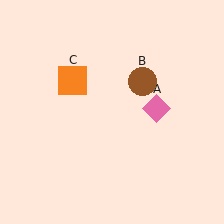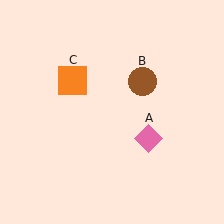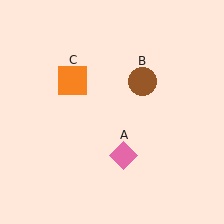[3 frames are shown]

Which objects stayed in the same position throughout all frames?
Brown circle (object B) and orange square (object C) remained stationary.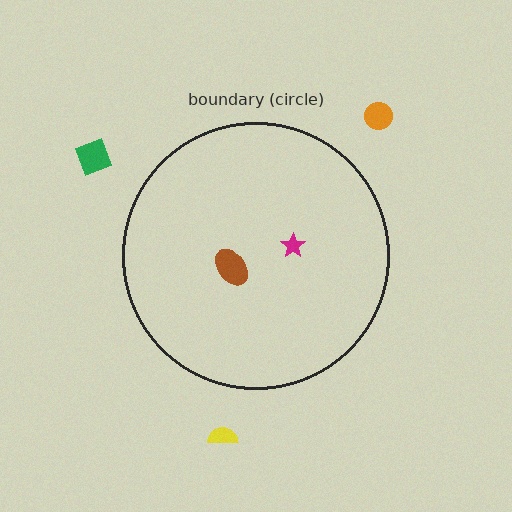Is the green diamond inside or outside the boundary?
Outside.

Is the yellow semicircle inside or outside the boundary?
Outside.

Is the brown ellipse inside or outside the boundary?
Inside.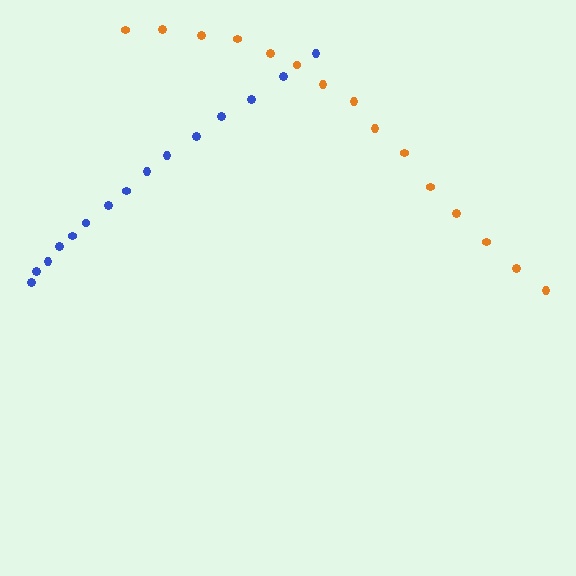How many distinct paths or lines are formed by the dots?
There are 2 distinct paths.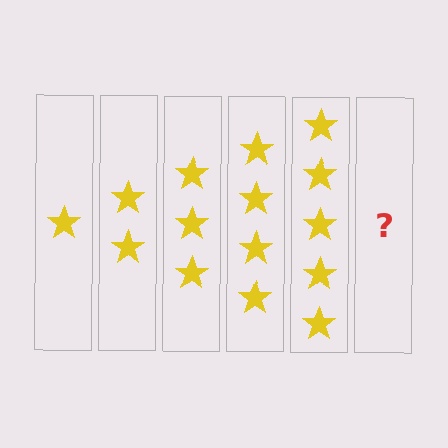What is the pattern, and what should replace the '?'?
The pattern is that each step adds one more star. The '?' should be 6 stars.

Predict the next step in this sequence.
The next step is 6 stars.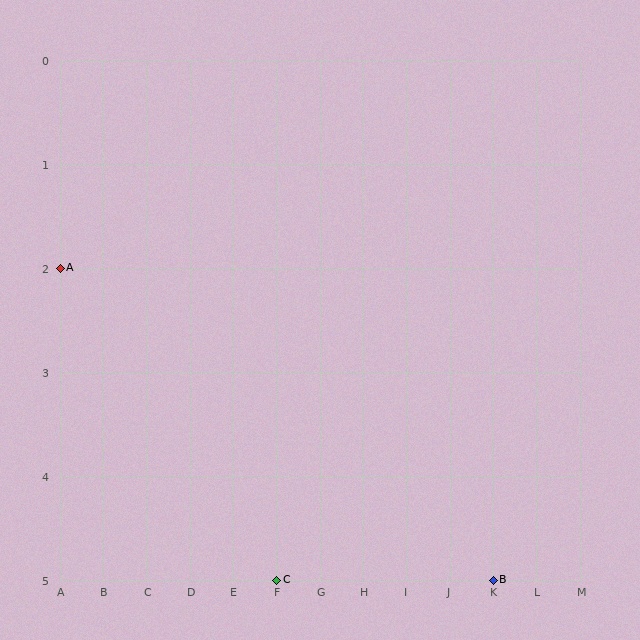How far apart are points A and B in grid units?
Points A and B are 10 columns and 3 rows apart (about 10.4 grid units diagonally).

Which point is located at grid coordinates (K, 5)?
Point B is at (K, 5).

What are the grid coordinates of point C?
Point C is at grid coordinates (F, 5).